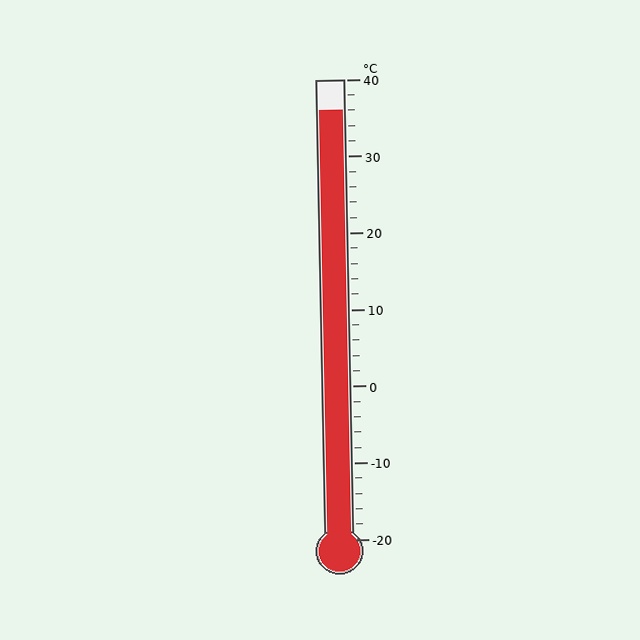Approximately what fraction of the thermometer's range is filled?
The thermometer is filled to approximately 95% of its range.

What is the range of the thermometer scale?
The thermometer scale ranges from -20°C to 40°C.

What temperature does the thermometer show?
The thermometer shows approximately 36°C.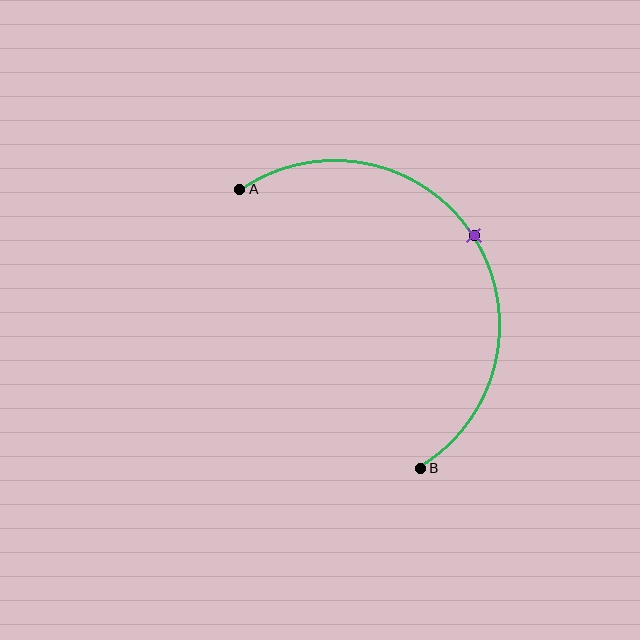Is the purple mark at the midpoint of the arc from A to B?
Yes. The purple mark lies on the arc at equal arc-length from both A and B — it is the arc midpoint.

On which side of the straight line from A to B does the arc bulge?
The arc bulges to the right of the straight line connecting A and B.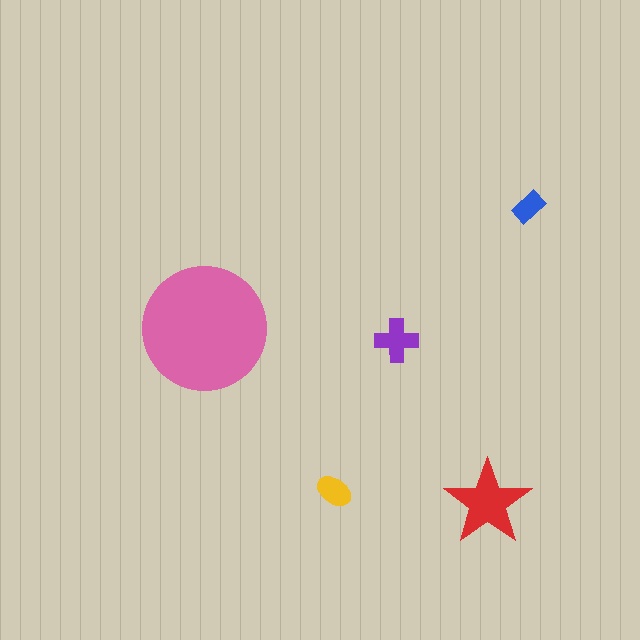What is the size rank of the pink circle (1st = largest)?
1st.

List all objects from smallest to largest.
The blue rectangle, the yellow ellipse, the purple cross, the red star, the pink circle.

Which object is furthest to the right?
The blue rectangle is rightmost.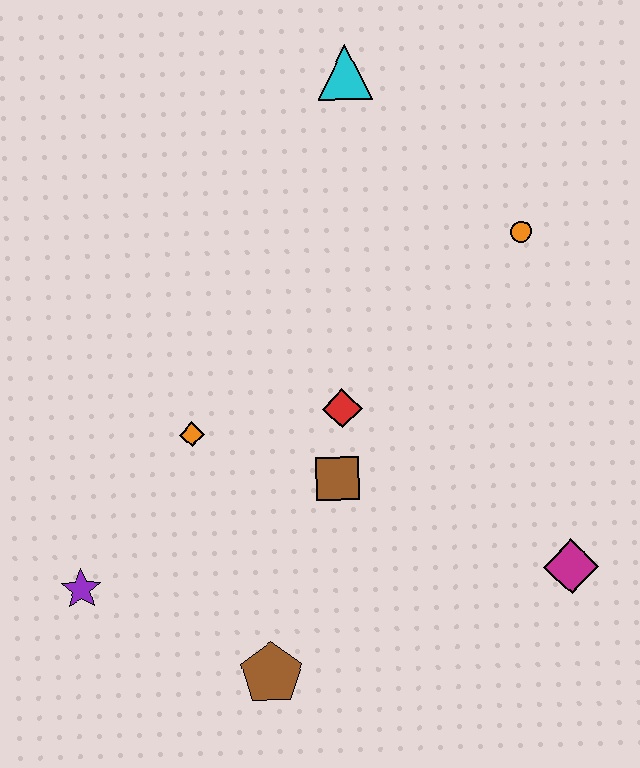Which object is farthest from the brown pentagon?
The cyan triangle is farthest from the brown pentagon.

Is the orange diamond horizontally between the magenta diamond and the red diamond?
No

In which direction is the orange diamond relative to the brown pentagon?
The orange diamond is above the brown pentagon.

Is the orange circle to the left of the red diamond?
No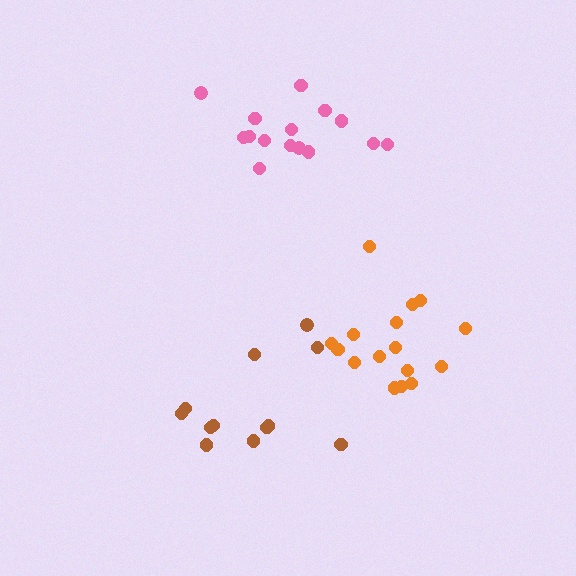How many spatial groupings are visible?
There are 3 spatial groupings.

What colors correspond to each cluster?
The clusters are colored: brown, orange, pink.